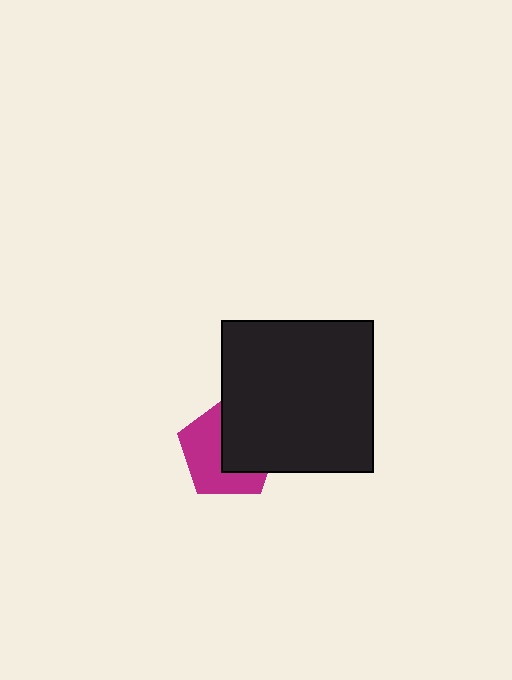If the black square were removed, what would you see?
You would see the complete magenta pentagon.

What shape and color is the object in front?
The object in front is a black square.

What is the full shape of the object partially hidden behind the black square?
The partially hidden object is a magenta pentagon.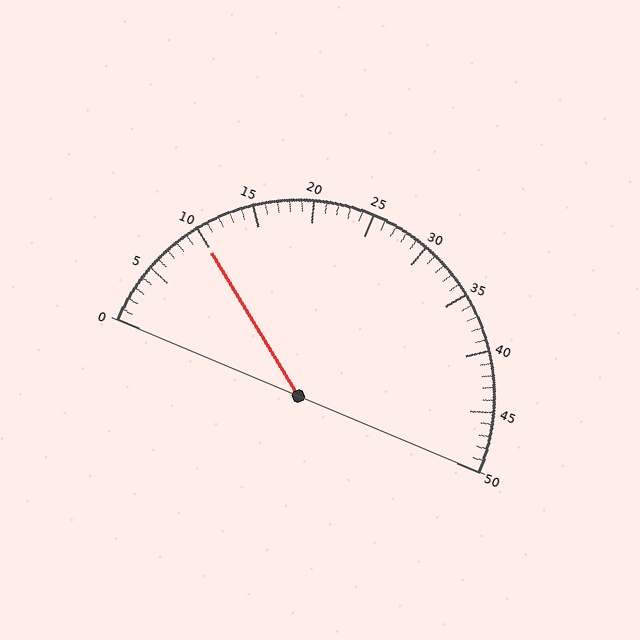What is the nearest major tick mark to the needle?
The nearest major tick mark is 10.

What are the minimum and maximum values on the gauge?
The gauge ranges from 0 to 50.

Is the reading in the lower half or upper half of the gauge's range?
The reading is in the lower half of the range (0 to 50).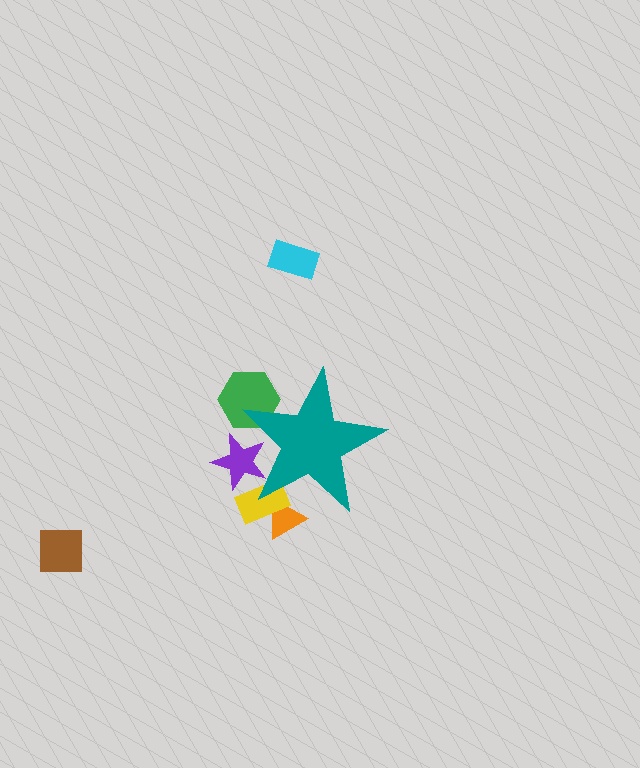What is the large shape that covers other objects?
A teal star.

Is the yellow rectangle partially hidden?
Yes, the yellow rectangle is partially hidden behind the teal star.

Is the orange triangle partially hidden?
Yes, the orange triangle is partially hidden behind the teal star.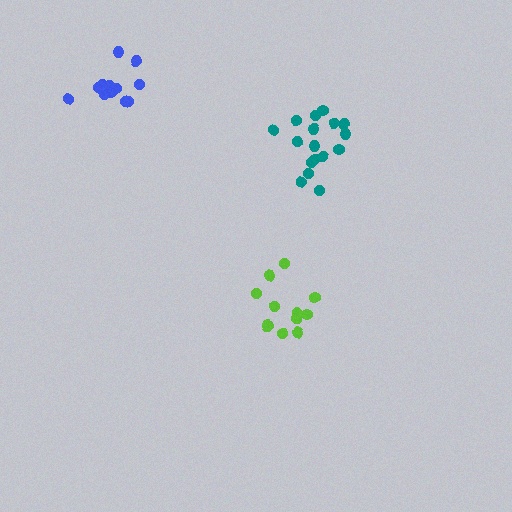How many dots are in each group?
Group 1: 13 dots, Group 2: 12 dots, Group 3: 17 dots (42 total).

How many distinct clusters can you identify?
There are 3 distinct clusters.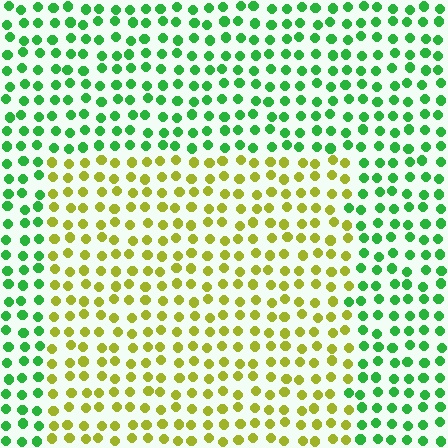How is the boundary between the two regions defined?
The boundary is defined purely by a slight shift in hue (about 59 degrees). Spacing, size, and orientation are identical on both sides.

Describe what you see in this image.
The image is filled with small green elements in a uniform arrangement. A rectangle-shaped region is visible where the elements are tinted to a slightly different hue, forming a subtle color boundary.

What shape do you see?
I see a rectangle.